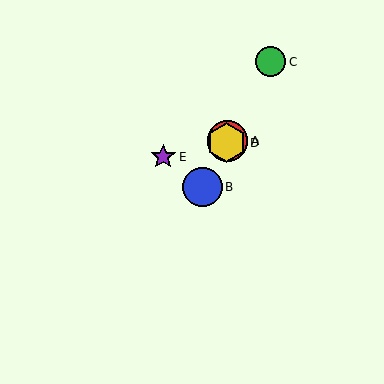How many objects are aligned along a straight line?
4 objects (A, B, C, D) are aligned along a straight line.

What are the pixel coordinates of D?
Object D is at (227, 143).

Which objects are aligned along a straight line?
Objects A, B, C, D are aligned along a straight line.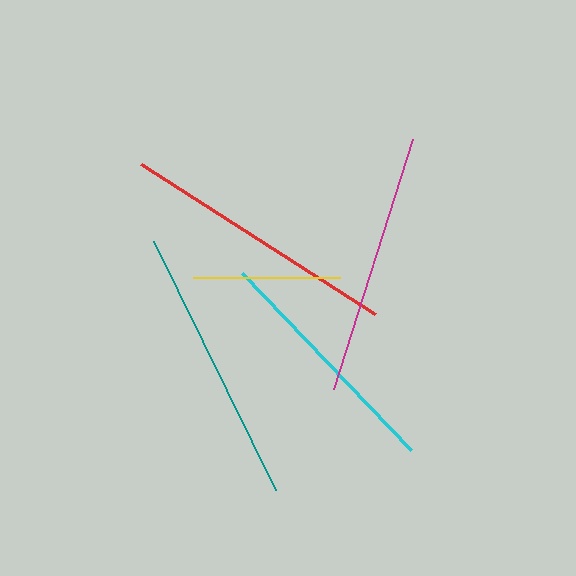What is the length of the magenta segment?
The magenta segment is approximately 262 pixels long.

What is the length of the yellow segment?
The yellow segment is approximately 146 pixels long.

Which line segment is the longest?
The red line is the longest at approximately 278 pixels.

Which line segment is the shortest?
The yellow line is the shortest at approximately 146 pixels.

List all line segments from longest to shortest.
From longest to shortest: red, teal, magenta, cyan, yellow.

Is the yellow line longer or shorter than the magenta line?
The magenta line is longer than the yellow line.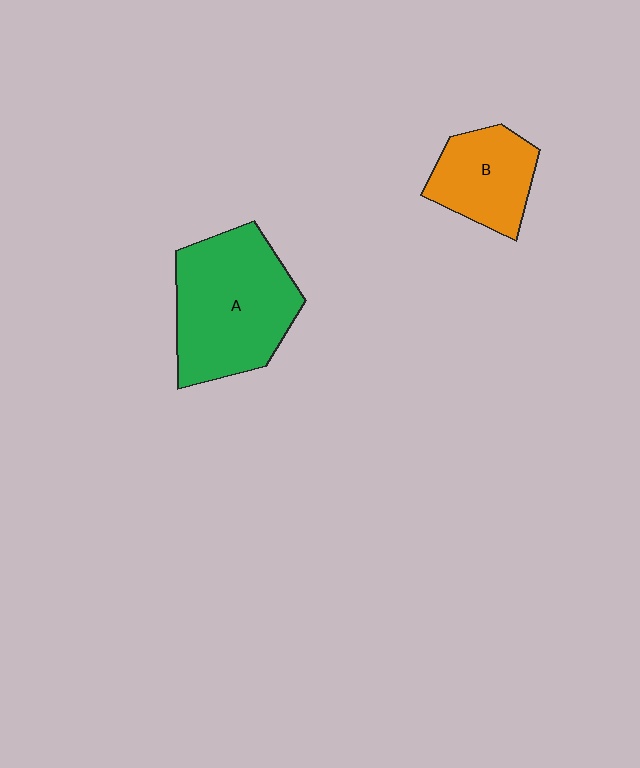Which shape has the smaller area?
Shape B (orange).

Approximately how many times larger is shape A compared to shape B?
Approximately 1.8 times.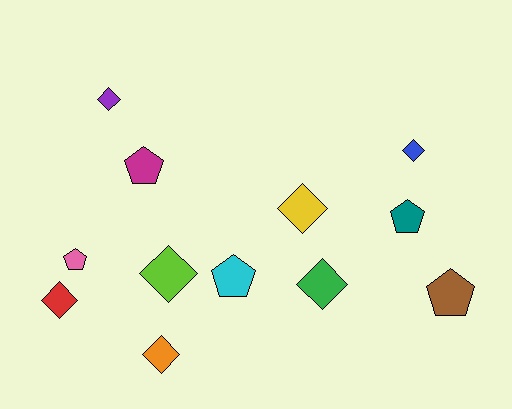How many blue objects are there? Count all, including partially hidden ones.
There is 1 blue object.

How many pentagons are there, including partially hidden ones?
There are 5 pentagons.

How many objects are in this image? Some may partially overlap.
There are 12 objects.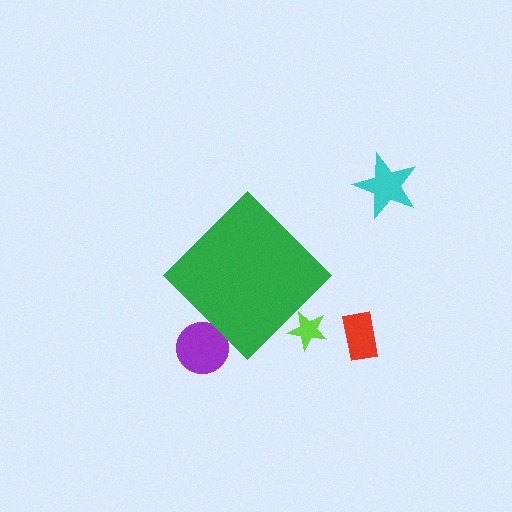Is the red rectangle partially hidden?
No, the red rectangle is fully visible.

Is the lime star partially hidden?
Yes, the lime star is partially hidden behind the green diamond.